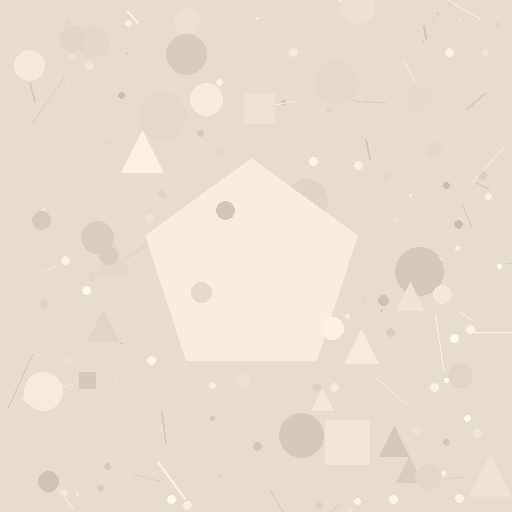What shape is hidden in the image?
A pentagon is hidden in the image.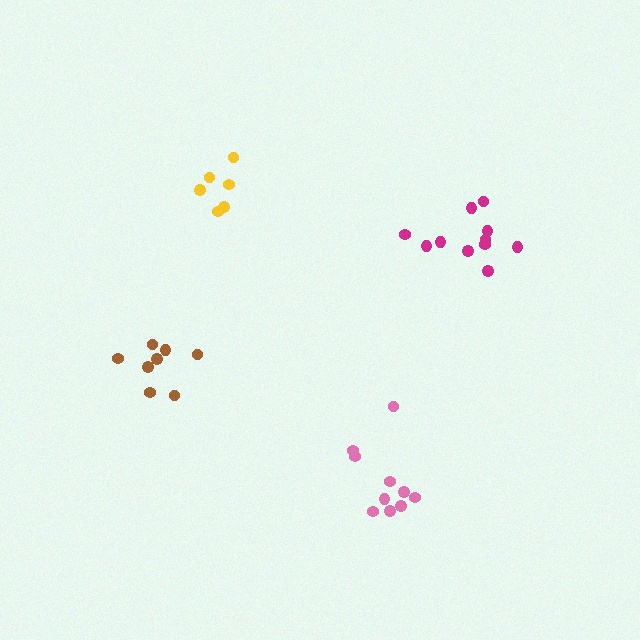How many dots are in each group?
Group 1: 11 dots, Group 2: 10 dots, Group 3: 6 dots, Group 4: 8 dots (35 total).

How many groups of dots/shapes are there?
There are 4 groups.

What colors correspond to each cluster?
The clusters are colored: magenta, pink, yellow, brown.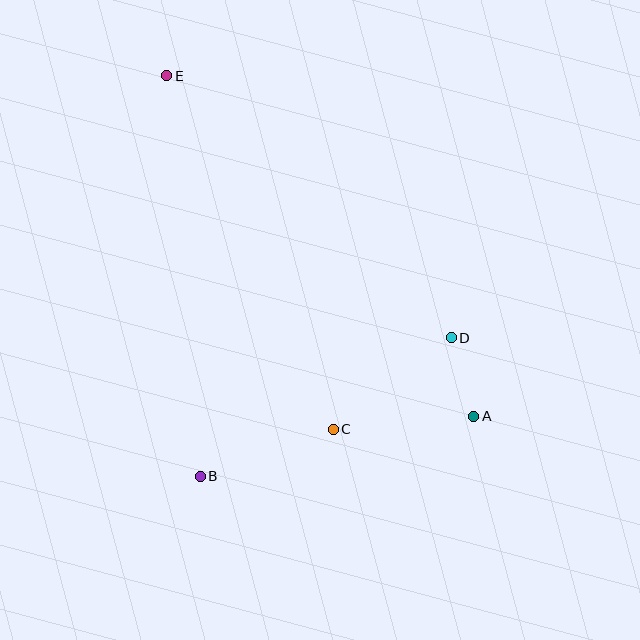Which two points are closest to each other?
Points A and D are closest to each other.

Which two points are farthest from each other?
Points A and E are farthest from each other.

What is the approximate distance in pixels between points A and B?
The distance between A and B is approximately 280 pixels.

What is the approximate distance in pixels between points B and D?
The distance between B and D is approximately 287 pixels.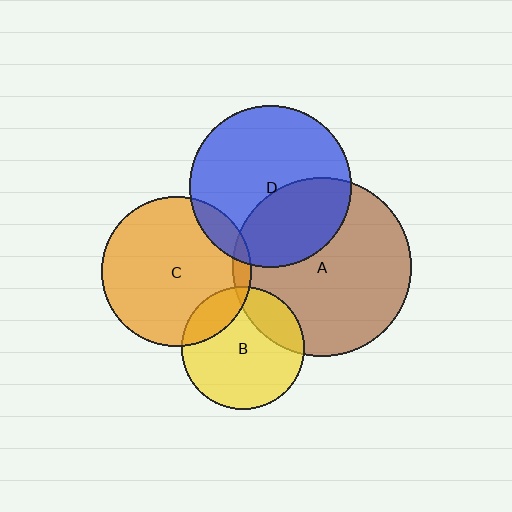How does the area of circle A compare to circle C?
Approximately 1.4 times.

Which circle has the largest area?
Circle A (brown).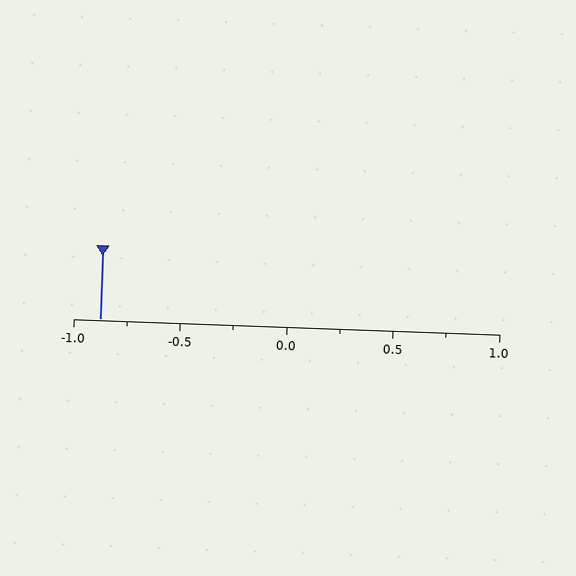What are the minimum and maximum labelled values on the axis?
The axis runs from -1.0 to 1.0.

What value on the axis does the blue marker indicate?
The marker indicates approximately -0.88.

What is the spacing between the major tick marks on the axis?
The major ticks are spaced 0.5 apart.